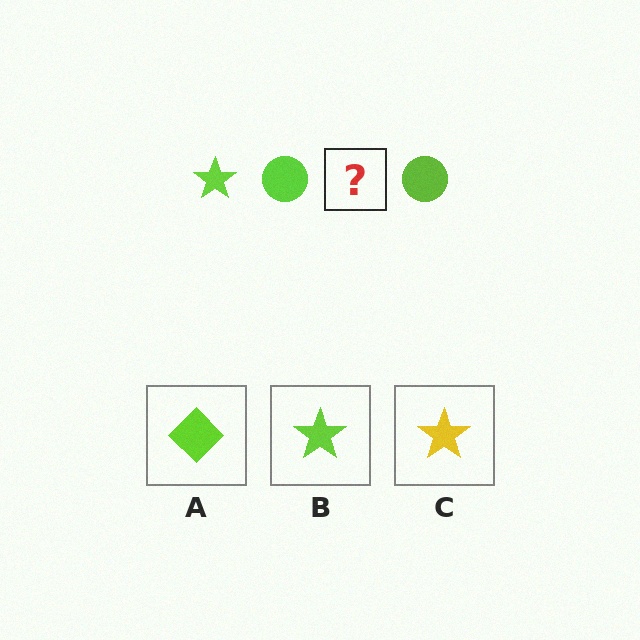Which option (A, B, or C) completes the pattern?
B.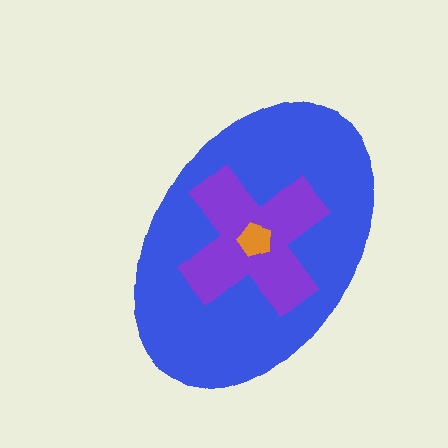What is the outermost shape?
The blue ellipse.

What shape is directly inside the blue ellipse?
The purple cross.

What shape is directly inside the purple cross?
The orange pentagon.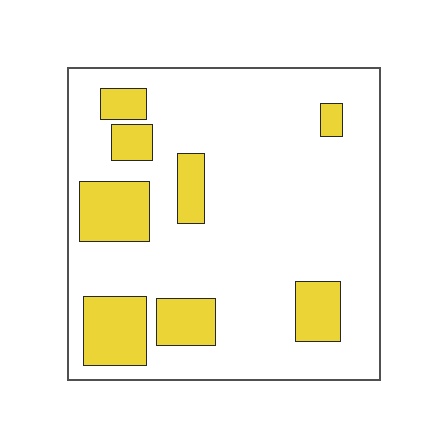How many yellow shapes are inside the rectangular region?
8.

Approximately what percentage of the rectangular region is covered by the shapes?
Approximately 20%.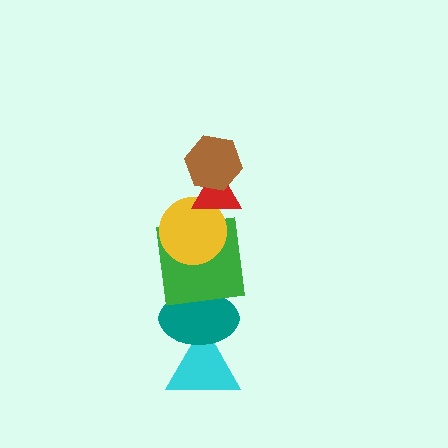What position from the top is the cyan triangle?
The cyan triangle is 6th from the top.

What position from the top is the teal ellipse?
The teal ellipse is 5th from the top.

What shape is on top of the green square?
The yellow circle is on top of the green square.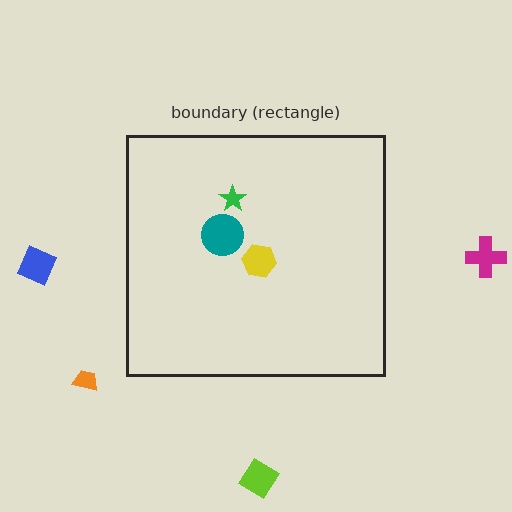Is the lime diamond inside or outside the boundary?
Outside.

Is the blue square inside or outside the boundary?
Outside.